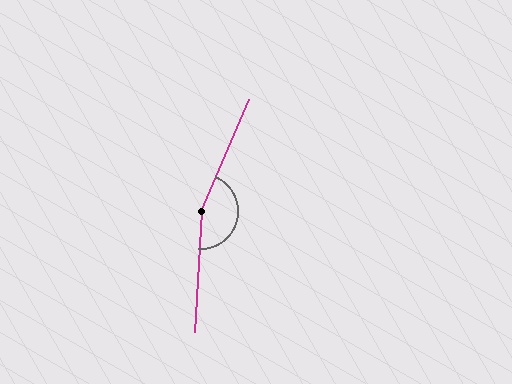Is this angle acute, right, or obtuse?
It is obtuse.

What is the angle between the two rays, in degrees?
Approximately 160 degrees.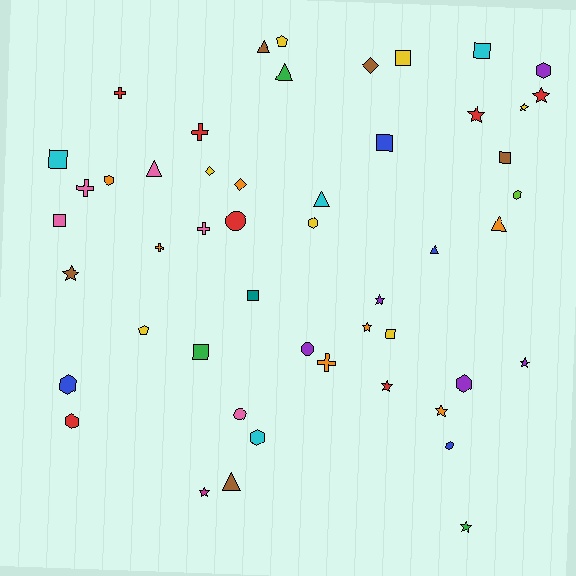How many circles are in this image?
There are 3 circles.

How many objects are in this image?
There are 50 objects.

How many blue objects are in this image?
There are 4 blue objects.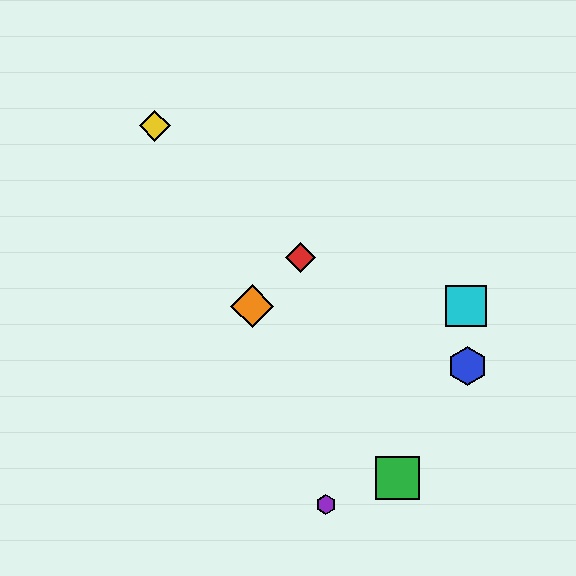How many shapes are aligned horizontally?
2 shapes (the orange diamond, the cyan square) are aligned horizontally.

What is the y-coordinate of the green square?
The green square is at y≈478.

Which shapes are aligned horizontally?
The orange diamond, the cyan square are aligned horizontally.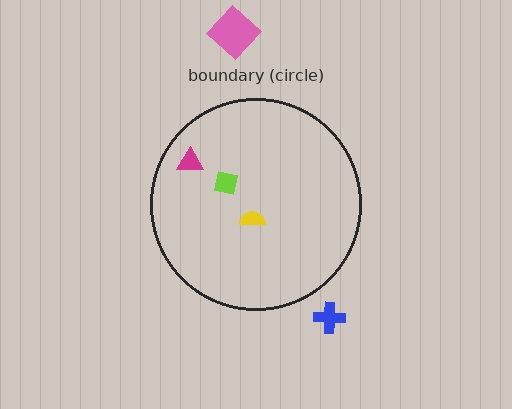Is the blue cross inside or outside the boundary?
Outside.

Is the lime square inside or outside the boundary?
Inside.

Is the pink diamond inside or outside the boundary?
Outside.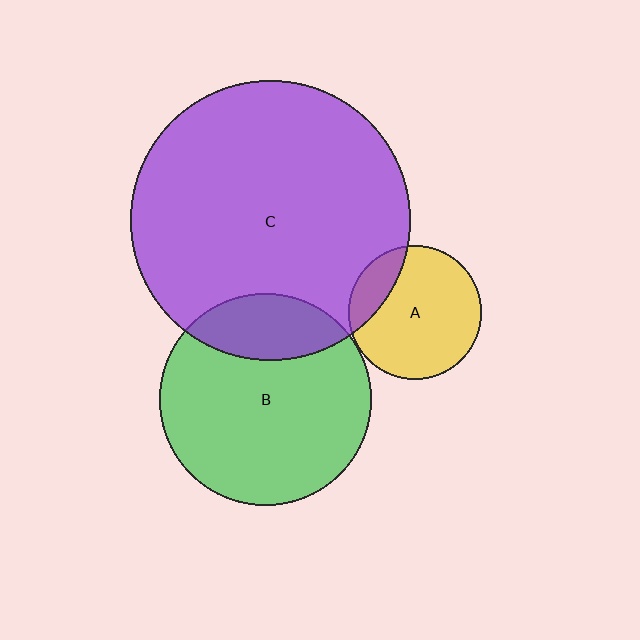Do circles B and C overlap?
Yes.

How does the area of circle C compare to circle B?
Approximately 1.7 times.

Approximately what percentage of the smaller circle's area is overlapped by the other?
Approximately 20%.